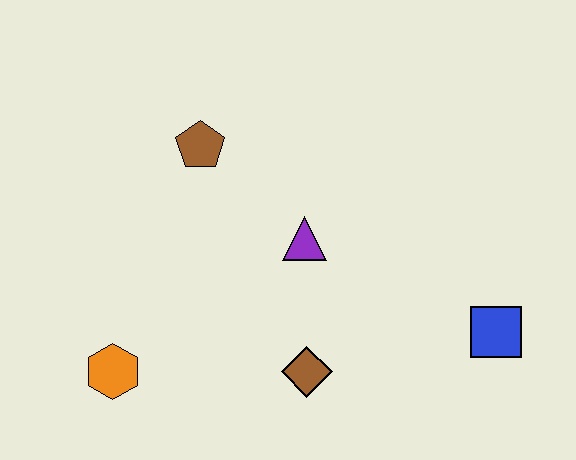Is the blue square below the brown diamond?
No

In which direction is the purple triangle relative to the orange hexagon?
The purple triangle is to the right of the orange hexagon.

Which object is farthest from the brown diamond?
The brown pentagon is farthest from the brown diamond.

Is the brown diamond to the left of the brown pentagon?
No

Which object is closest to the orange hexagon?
The brown diamond is closest to the orange hexagon.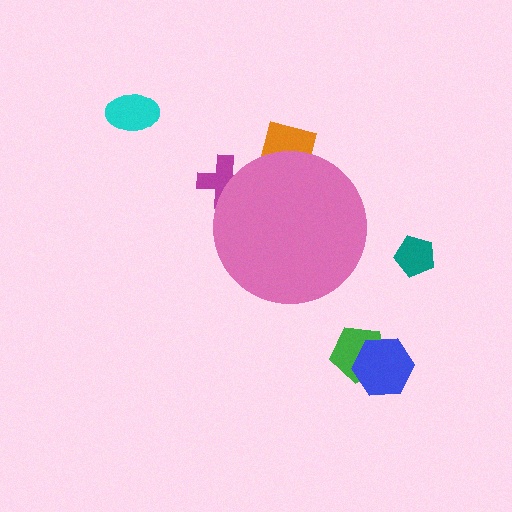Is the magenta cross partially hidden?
Yes, the magenta cross is partially hidden behind the pink circle.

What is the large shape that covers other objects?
A pink circle.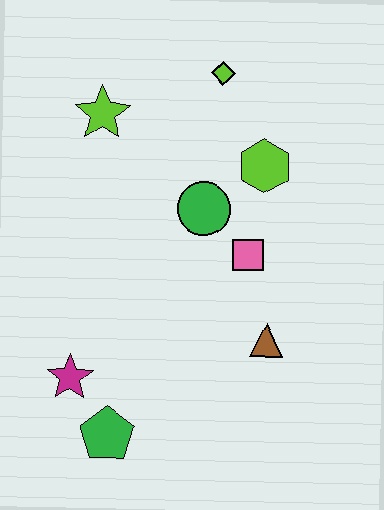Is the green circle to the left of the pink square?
Yes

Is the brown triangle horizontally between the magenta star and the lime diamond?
No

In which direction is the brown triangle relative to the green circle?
The brown triangle is below the green circle.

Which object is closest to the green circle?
The pink square is closest to the green circle.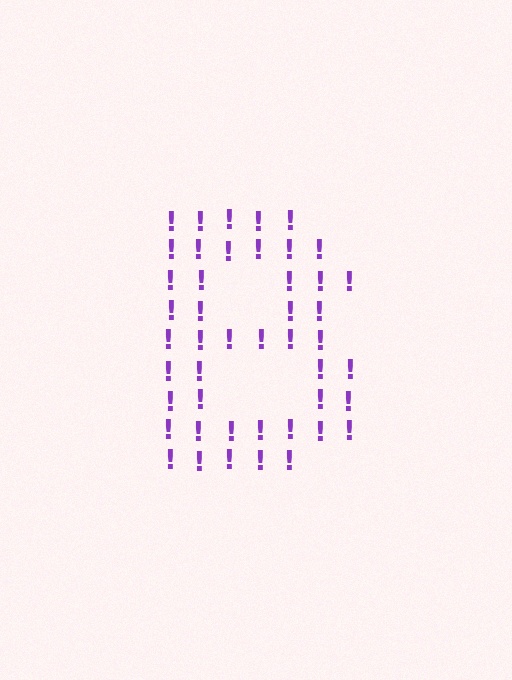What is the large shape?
The large shape is the letter B.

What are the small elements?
The small elements are exclamation marks.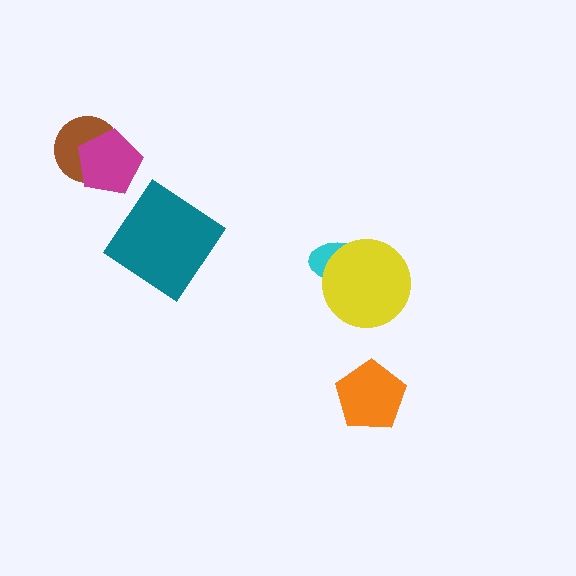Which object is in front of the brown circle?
The magenta pentagon is in front of the brown circle.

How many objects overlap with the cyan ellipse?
1 object overlaps with the cyan ellipse.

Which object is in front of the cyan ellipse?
The yellow circle is in front of the cyan ellipse.